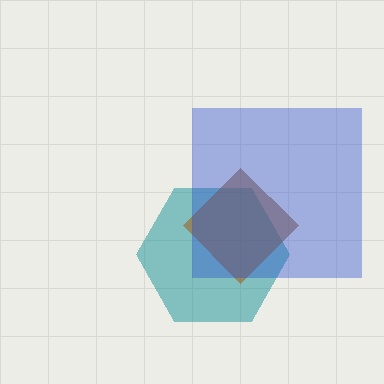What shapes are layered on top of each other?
The layered shapes are: a teal hexagon, a brown diamond, a blue square.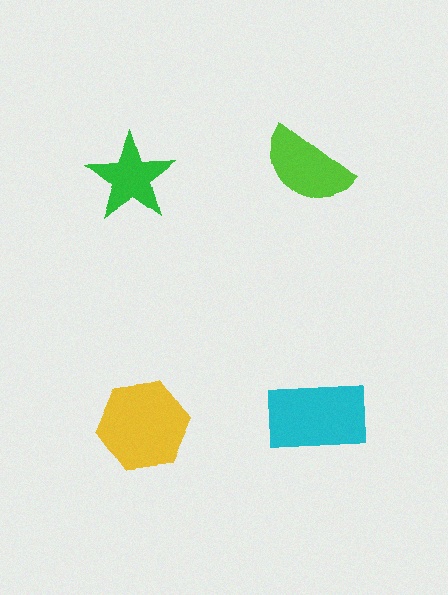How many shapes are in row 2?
2 shapes.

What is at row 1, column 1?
A green star.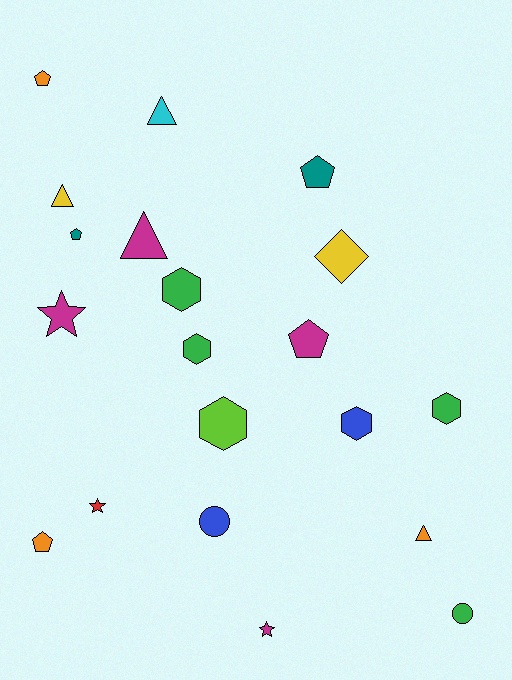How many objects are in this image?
There are 20 objects.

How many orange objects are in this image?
There are 3 orange objects.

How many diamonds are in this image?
There is 1 diamond.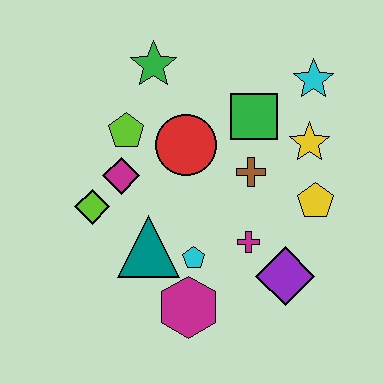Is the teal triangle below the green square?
Yes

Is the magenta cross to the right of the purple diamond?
No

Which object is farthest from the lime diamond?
The cyan star is farthest from the lime diamond.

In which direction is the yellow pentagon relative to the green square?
The yellow pentagon is below the green square.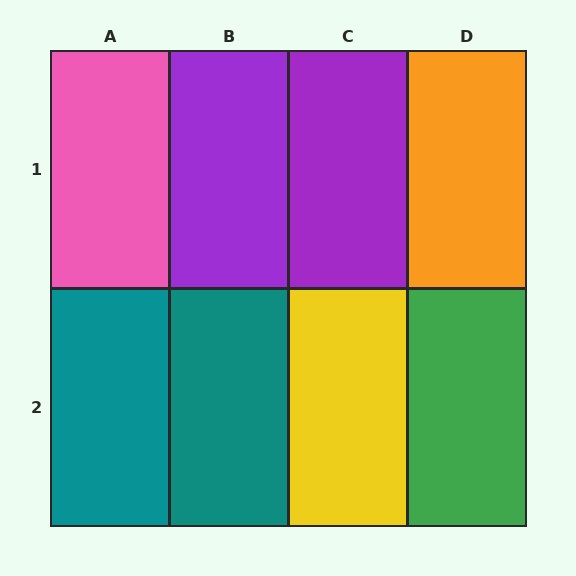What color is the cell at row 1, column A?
Pink.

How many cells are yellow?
1 cell is yellow.